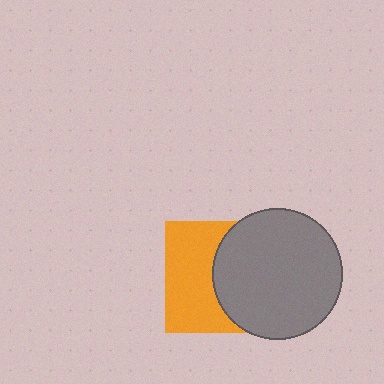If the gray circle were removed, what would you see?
You would see the complete orange square.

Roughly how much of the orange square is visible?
About half of it is visible (roughly 50%).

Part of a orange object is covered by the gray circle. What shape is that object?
It is a square.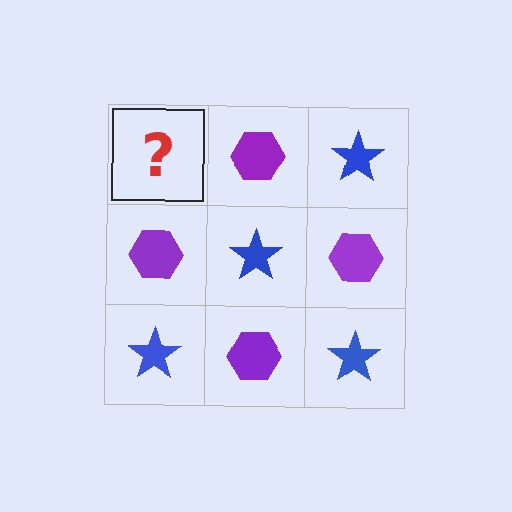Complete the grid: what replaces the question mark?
The question mark should be replaced with a blue star.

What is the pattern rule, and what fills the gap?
The rule is that it alternates blue star and purple hexagon in a checkerboard pattern. The gap should be filled with a blue star.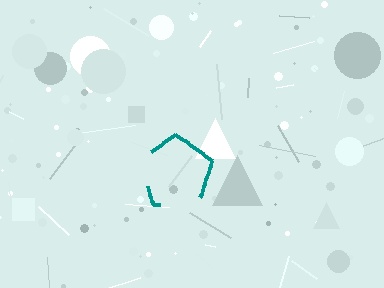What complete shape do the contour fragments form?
The contour fragments form a pentagon.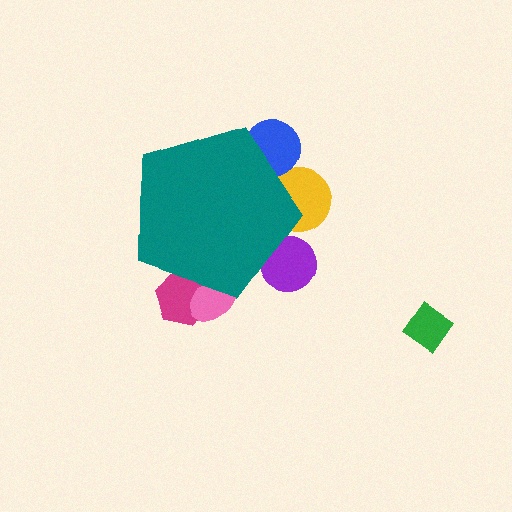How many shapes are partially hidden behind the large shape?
5 shapes are partially hidden.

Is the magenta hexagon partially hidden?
Yes, the magenta hexagon is partially hidden behind the teal pentagon.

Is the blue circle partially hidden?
Yes, the blue circle is partially hidden behind the teal pentagon.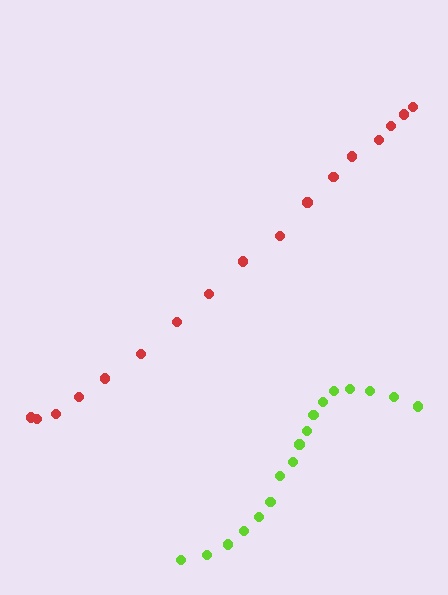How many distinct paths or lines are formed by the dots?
There are 2 distinct paths.